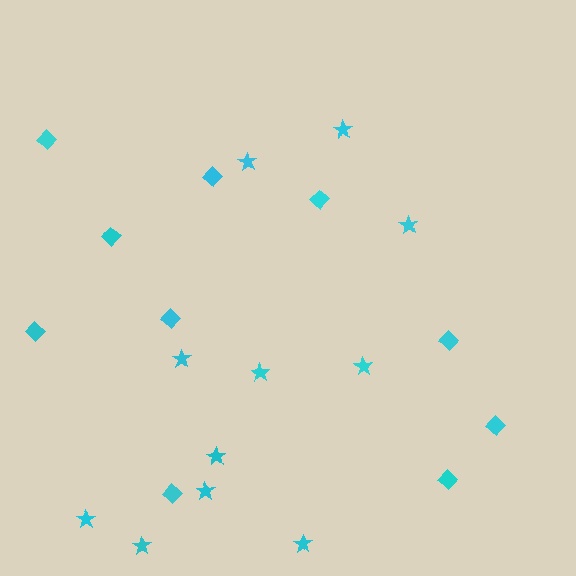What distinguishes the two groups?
There are 2 groups: one group of diamonds (10) and one group of stars (11).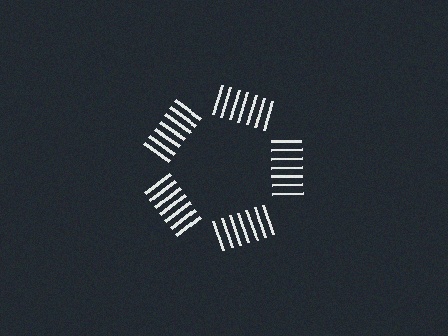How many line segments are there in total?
35 — 7 along each of the 5 edges.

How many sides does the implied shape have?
5 sides — the line-ends trace a pentagon.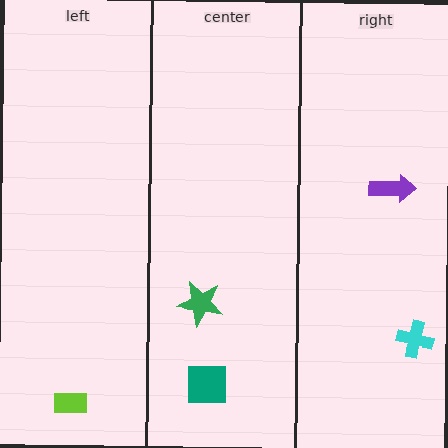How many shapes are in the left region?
1.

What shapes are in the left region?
The lime rectangle.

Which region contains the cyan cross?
The right region.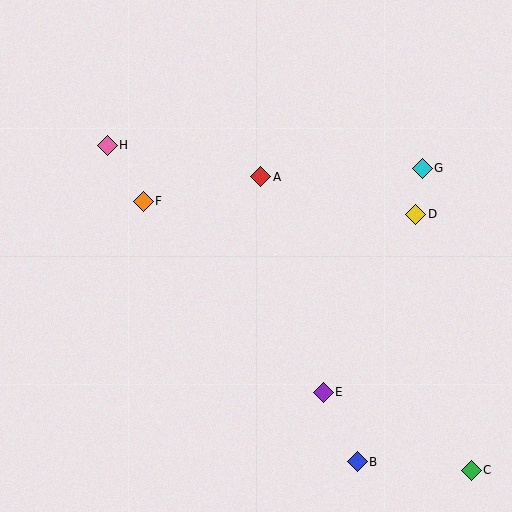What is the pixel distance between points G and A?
The distance between G and A is 161 pixels.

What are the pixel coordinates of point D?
Point D is at (416, 214).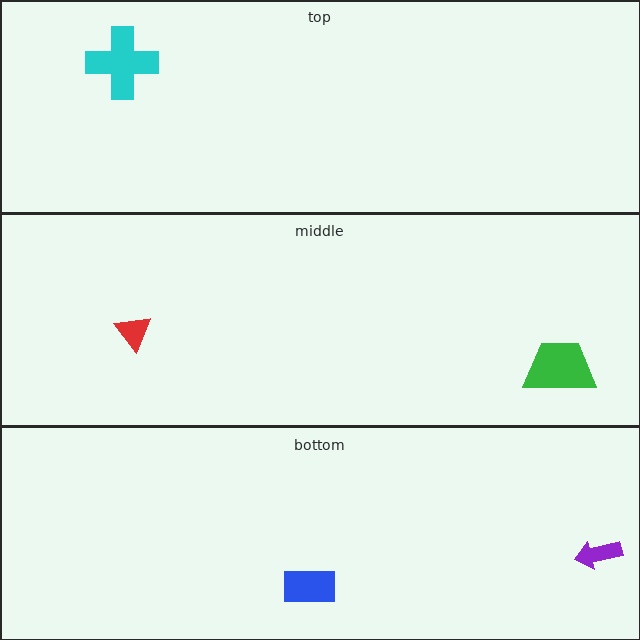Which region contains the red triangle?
The middle region.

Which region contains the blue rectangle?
The bottom region.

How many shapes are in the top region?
1.